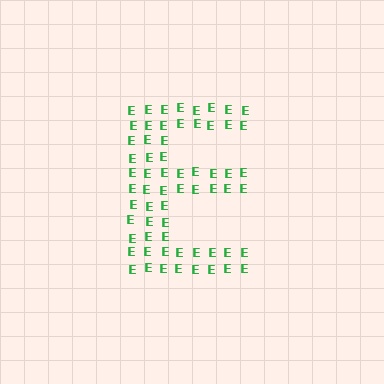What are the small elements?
The small elements are letter E's.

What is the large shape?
The large shape is the letter E.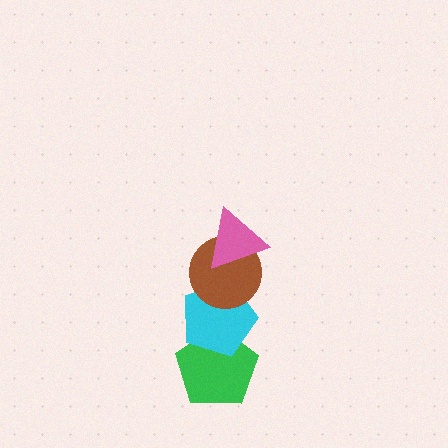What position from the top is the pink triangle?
The pink triangle is 1st from the top.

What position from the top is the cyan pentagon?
The cyan pentagon is 3rd from the top.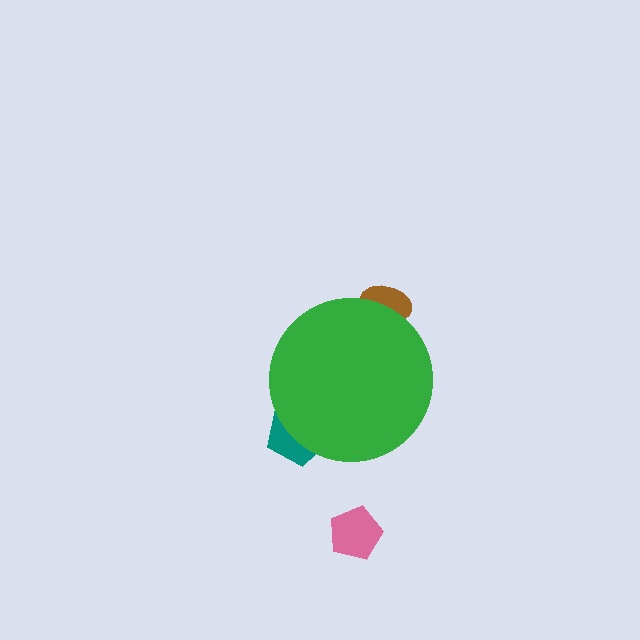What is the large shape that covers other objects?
A green circle.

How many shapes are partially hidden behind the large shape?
2 shapes are partially hidden.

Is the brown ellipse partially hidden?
Yes, the brown ellipse is partially hidden behind the green circle.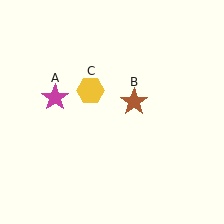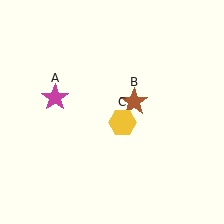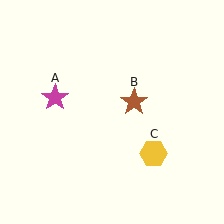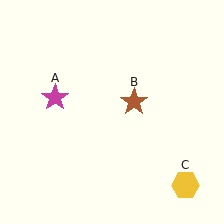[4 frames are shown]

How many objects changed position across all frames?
1 object changed position: yellow hexagon (object C).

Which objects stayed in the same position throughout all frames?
Magenta star (object A) and brown star (object B) remained stationary.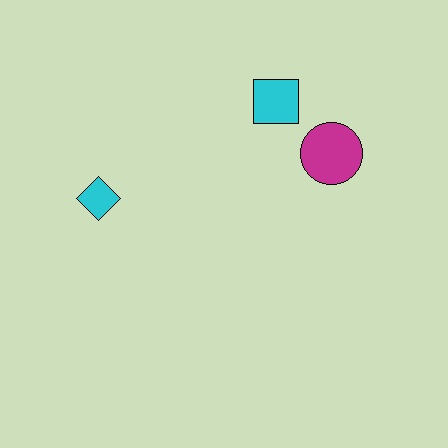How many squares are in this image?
There is 1 square.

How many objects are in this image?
There are 3 objects.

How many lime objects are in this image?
There are no lime objects.